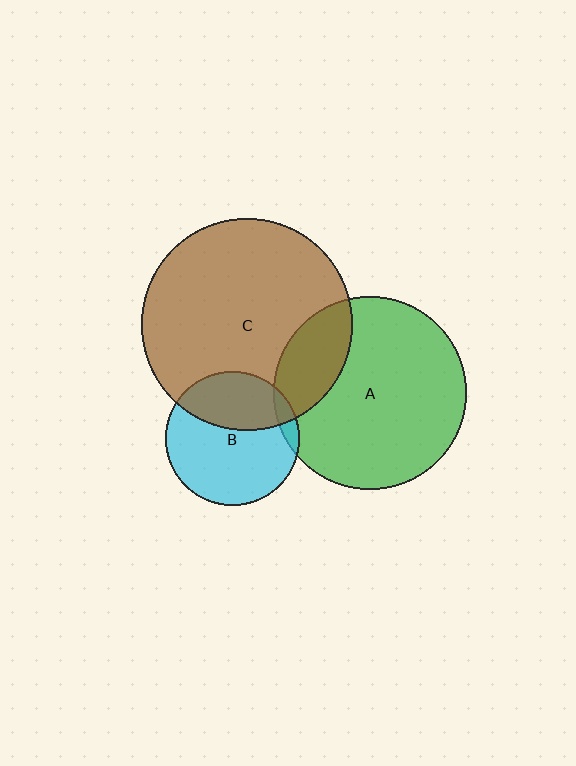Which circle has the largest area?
Circle C (brown).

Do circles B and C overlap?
Yes.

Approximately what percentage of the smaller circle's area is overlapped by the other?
Approximately 35%.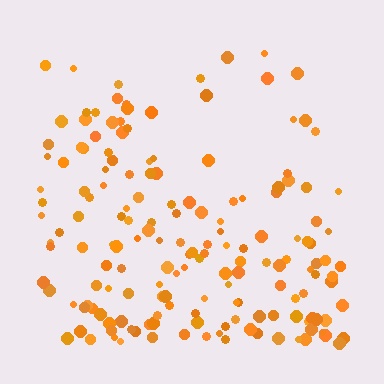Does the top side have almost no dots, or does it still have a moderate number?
Still a moderate number, just noticeably fewer than the bottom.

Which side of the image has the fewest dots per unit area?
The top.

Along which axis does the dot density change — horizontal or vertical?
Vertical.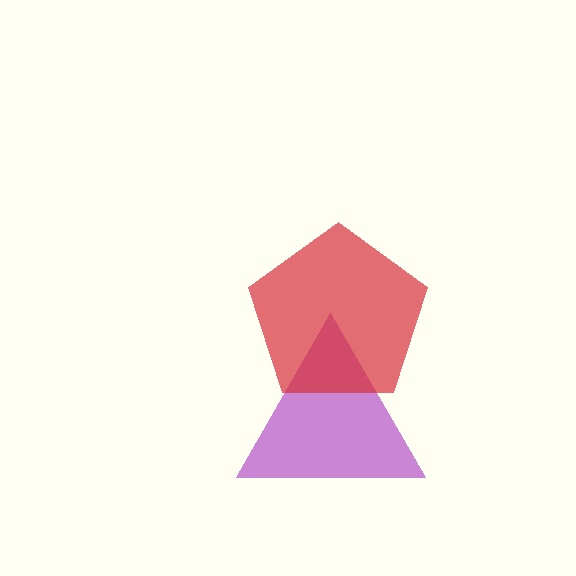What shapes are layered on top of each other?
The layered shapes are: a purple triangle, a red pentagon.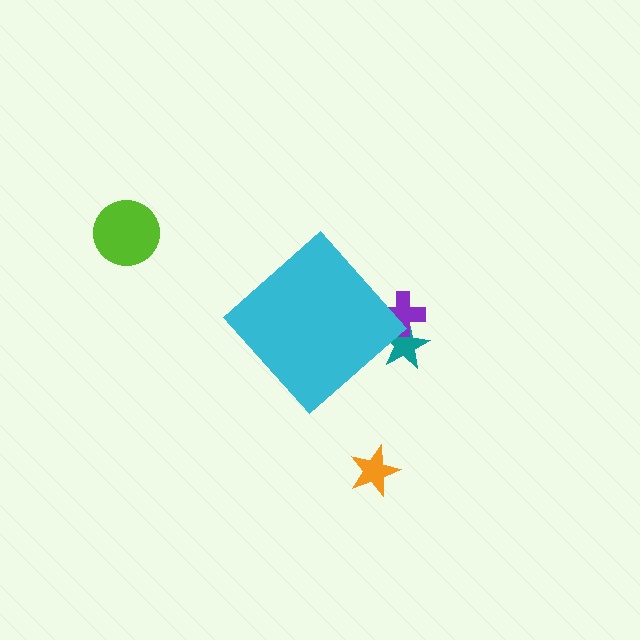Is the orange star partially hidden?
No, the orange star is fully visible.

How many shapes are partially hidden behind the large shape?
2 shapes are partially hidden.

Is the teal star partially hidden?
Yes, the teal star is partially hidden behind the cyan diamond.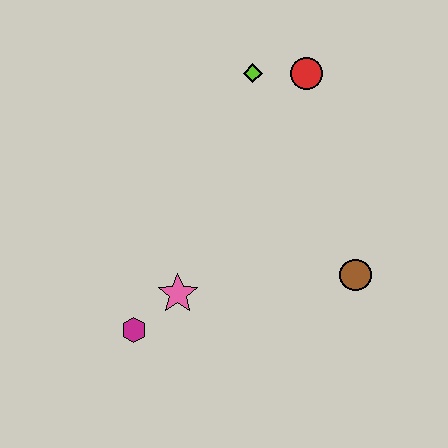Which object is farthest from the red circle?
The magenta hexagon is farthest from the red circle.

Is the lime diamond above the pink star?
Yes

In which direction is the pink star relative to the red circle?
The pink star is below the red circle.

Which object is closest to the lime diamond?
The red circle is closest to the lime diamond.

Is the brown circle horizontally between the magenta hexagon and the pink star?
No